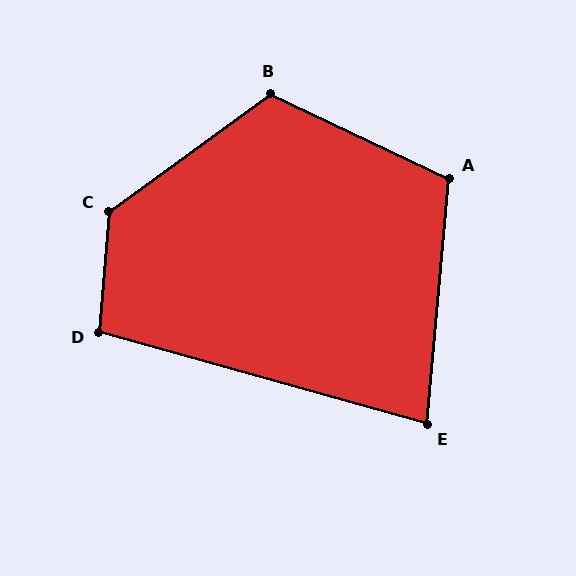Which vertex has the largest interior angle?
C, at approximately 131 degrees.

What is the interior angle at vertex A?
Approximately 110 degrees (obtuse).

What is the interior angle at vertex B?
Approximately 119 degrees (obtuse).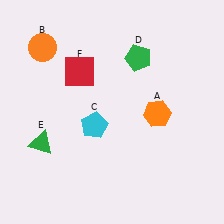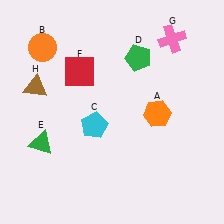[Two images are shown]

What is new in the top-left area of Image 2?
A brown triangle (H) was added in the top-left area of Image 2.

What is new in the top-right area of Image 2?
A pink cross (G) was added in the top-right area of Image 2.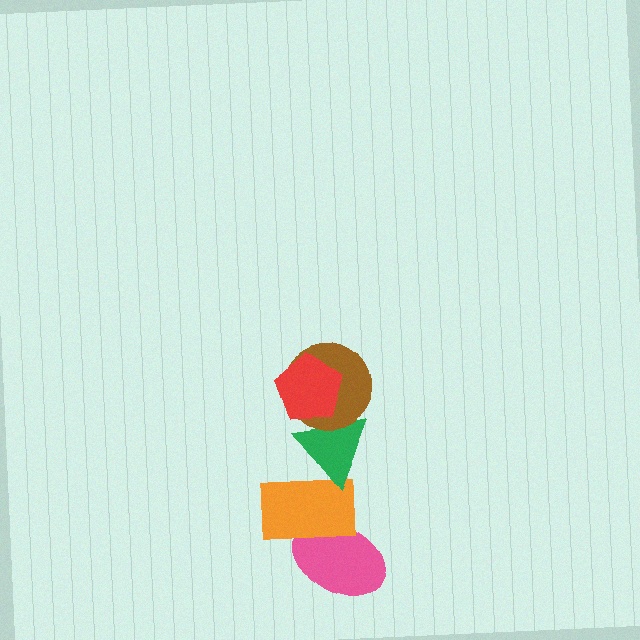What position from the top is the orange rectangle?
The orange rectangle is 4th from the top.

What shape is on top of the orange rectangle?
The green triangle is on top of the orange rectangle.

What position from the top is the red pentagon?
The red pentagon is 1st from the top.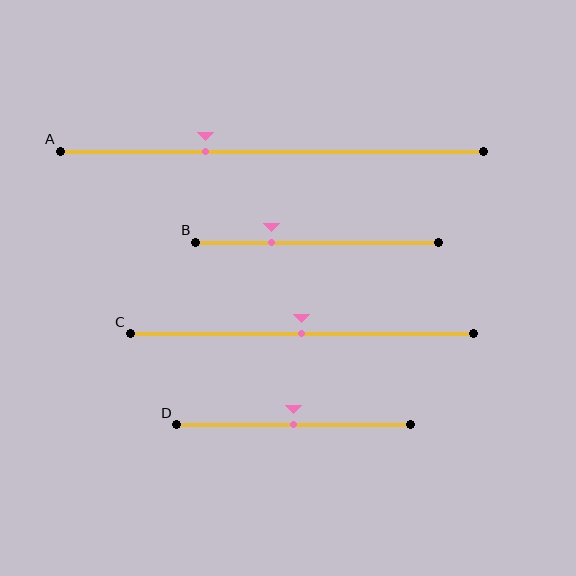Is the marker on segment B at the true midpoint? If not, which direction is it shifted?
No, the marker on segment B is shifted to the left by about 19% of the segment length.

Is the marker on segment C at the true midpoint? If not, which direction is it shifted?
Yes, the marker on segment C is at the true midpoint.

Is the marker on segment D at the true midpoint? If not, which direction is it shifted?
Yes, the marker on segment D is at the true midpoint.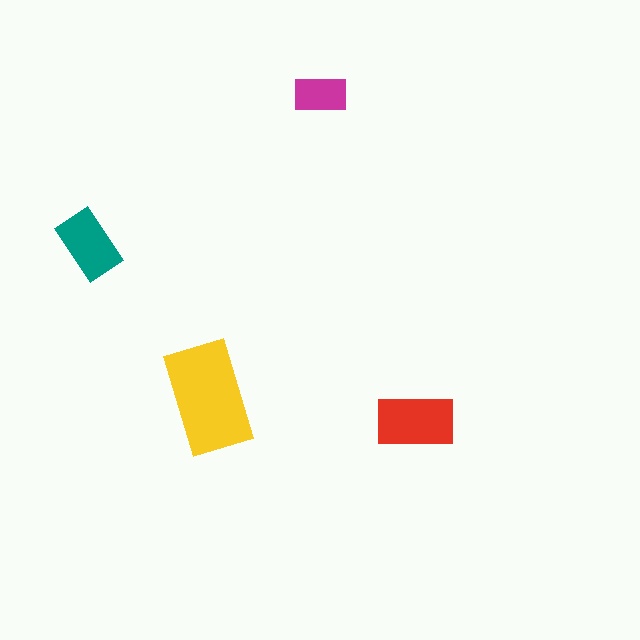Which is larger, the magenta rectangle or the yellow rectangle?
The yellow one.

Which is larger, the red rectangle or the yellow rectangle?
The yellow one.